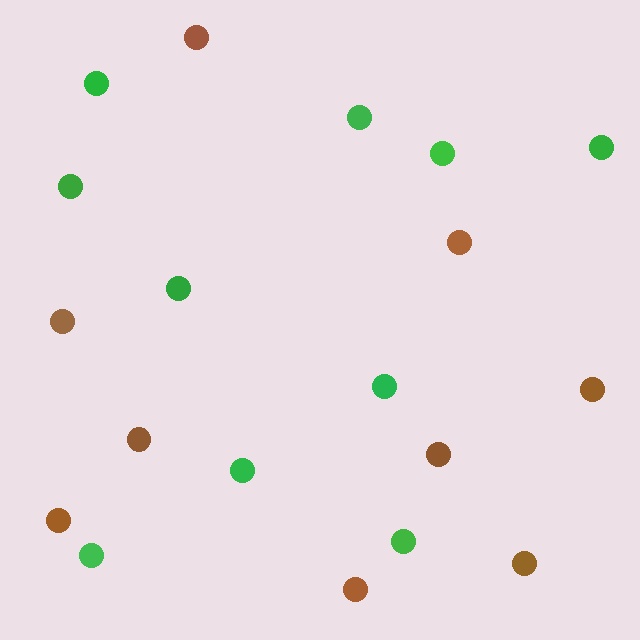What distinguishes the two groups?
There are 2 groups: one group of brown circles (9) and one group of green circles (10).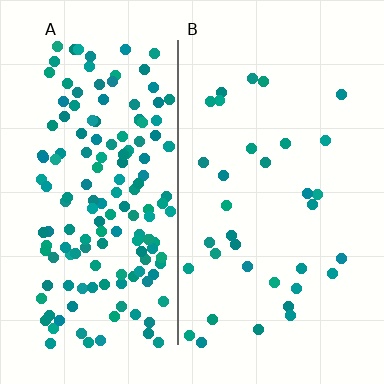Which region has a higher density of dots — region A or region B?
A (the left).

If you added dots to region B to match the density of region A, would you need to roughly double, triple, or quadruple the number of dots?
Approximately quadruple.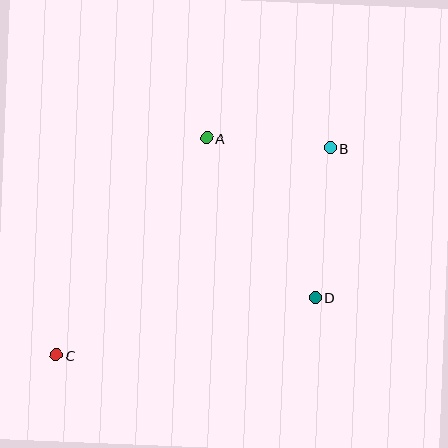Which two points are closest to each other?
Points A and B are closest to each other.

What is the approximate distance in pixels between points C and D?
The distance between C and D is approximately 265 pixels.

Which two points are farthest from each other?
Points B and C are farthest from each other.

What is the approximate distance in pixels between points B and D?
The distance between B and D is approximately 150 pixels.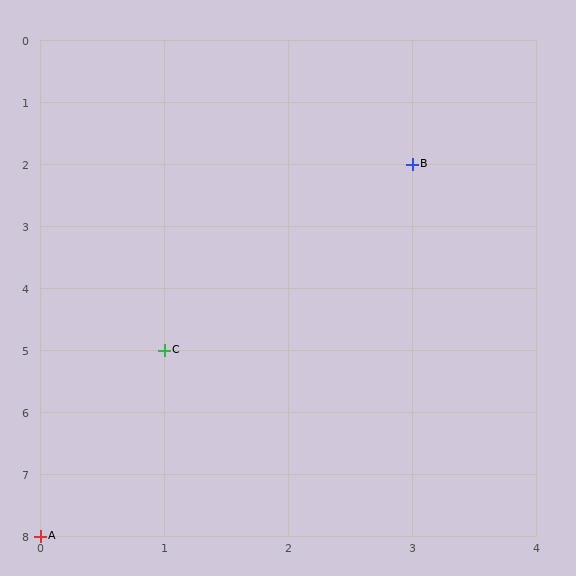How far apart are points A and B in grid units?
Points A and B are 3 columns and 6 rows apart (about 6.7 grid units diagonally).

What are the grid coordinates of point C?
Point C is at grid coordinates (1, 5).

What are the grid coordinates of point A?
Point A is at grid coordinates (0, 8).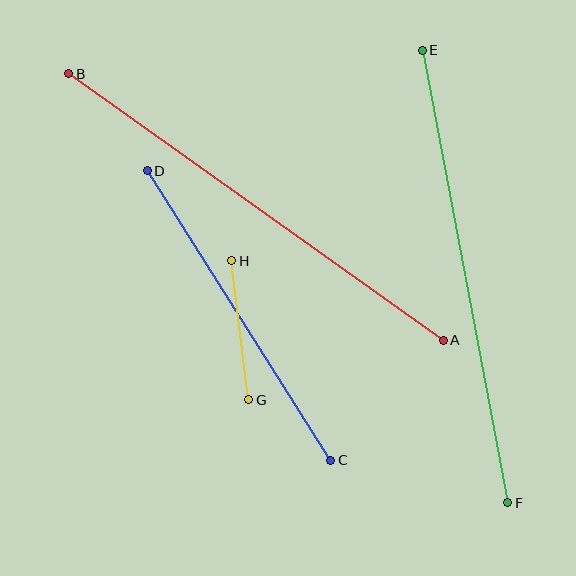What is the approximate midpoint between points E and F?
The midpoint is at approximately (465, 276) pixels.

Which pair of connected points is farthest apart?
Points E and F are farthest apart.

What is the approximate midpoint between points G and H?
The midpoint is at approximately (240, 330) pixels.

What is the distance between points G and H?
The distance is approximately 140 pixels.